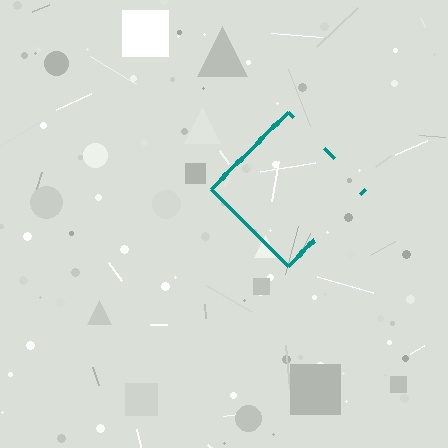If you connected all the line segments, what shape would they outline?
They would outline a diamond.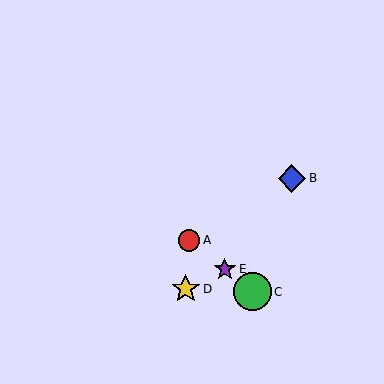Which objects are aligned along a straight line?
Objects A, C, E are aligned along a straight line.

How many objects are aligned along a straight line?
3 objects (A, C, E) are aligned along a straight line.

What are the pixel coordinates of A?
Object A is at (189, 240).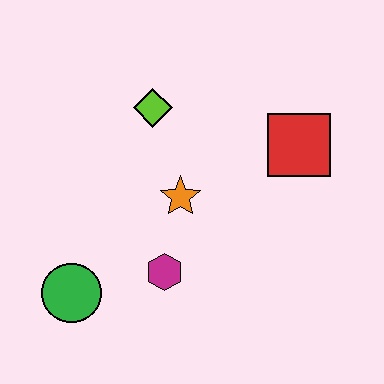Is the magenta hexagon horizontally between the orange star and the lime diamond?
Yes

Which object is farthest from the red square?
The green circle is farthest from the red square.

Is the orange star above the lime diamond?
No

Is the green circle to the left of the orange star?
Yes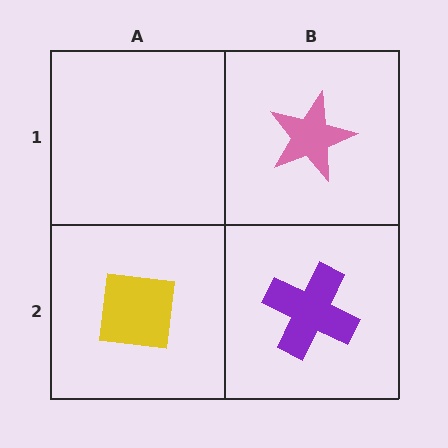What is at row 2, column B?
A purple cross.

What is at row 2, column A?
A yellow square.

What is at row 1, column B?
A pink star.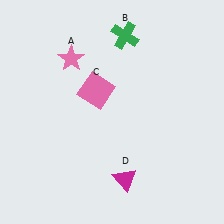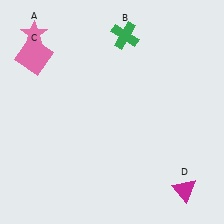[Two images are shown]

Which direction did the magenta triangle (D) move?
The magenta triangle (D) moved right.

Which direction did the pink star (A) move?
The pink star (A) moved left.